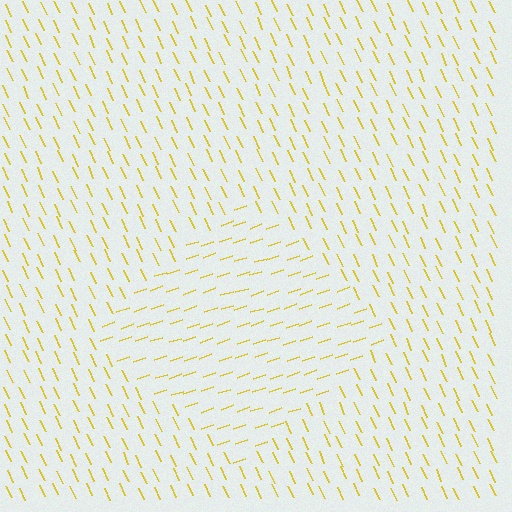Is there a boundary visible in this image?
Yes, there is a texture boundary formed by a change in line orientation.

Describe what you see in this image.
The image is filled with small yellow line segments. A diamond region in the image has lines oriented differently from the surrounding lines, creating a visible texture boundary.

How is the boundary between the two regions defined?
The boundary is defined purely by a change in line orientation (approximately 84 degrees difference). All lines are the same color and thickness.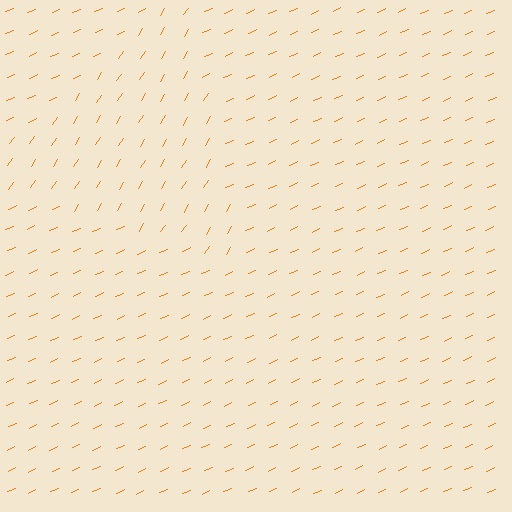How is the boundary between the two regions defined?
The boundary is defined purely by a change in line orientation (approximately 34 degrees difference). All lines are the same color and thickness.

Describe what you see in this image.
The image is filled with small orange line segments. A triangle region in the image has lines oriented differently from the surrounding lines, creating a visible texture boundary.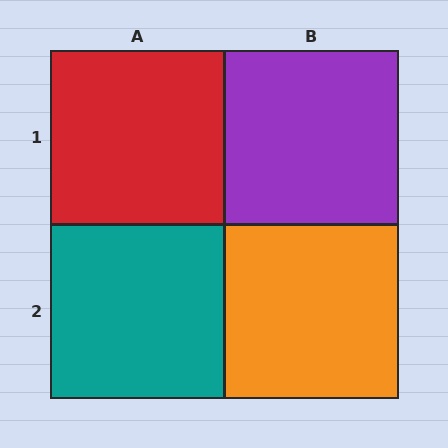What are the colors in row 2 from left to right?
Teal, orange.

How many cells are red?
1 cell is red.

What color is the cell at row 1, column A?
Red.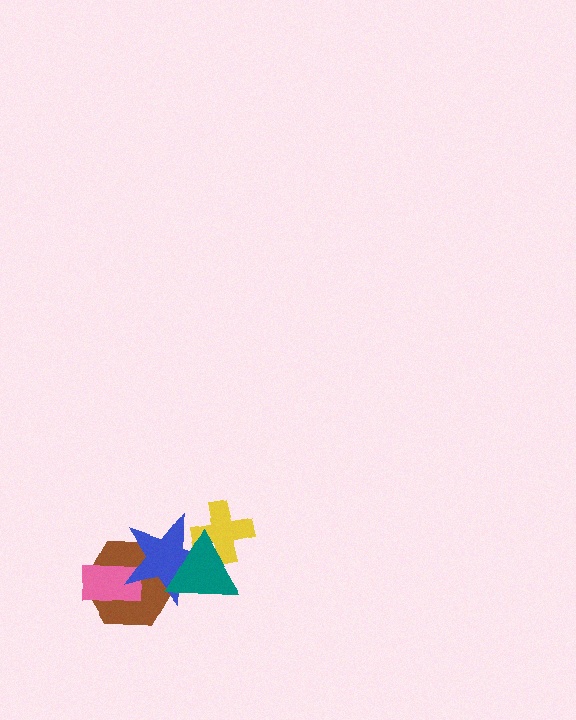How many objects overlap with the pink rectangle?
2 objects overlap with the pink rectangle.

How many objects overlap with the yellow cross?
2 objects overlap with the yellow cross.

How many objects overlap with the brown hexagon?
3 objects overlap with the brown hexagon.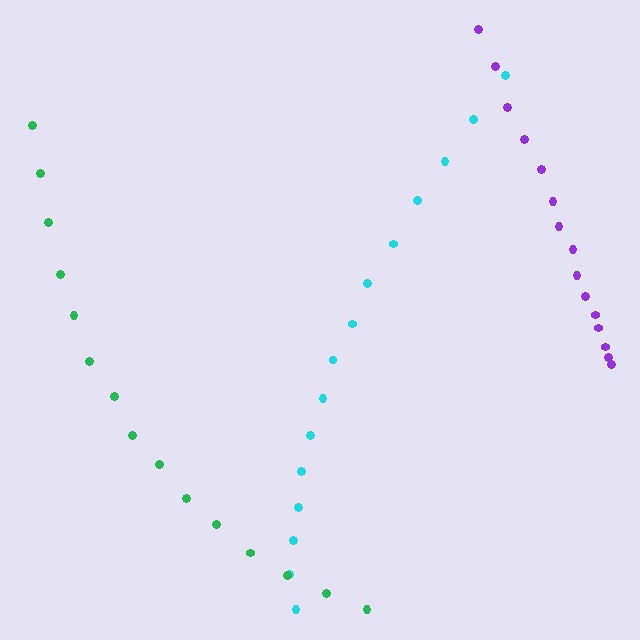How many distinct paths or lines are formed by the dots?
There are 3 distinct paths.